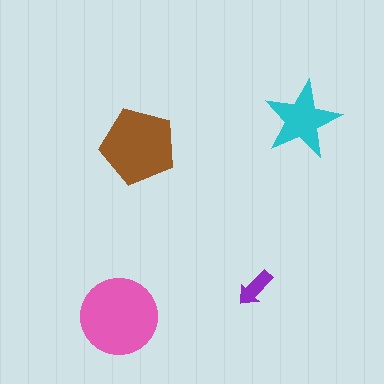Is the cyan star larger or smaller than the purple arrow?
Larger.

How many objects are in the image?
There are 4 objects in the image.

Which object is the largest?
The pink circle.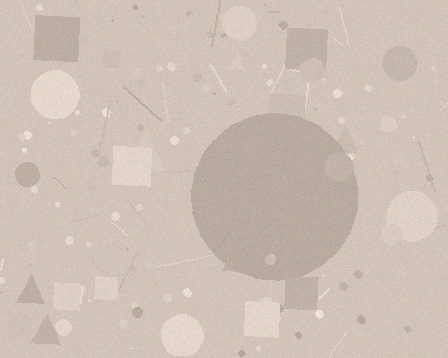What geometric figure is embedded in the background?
A circle is embedded in the background.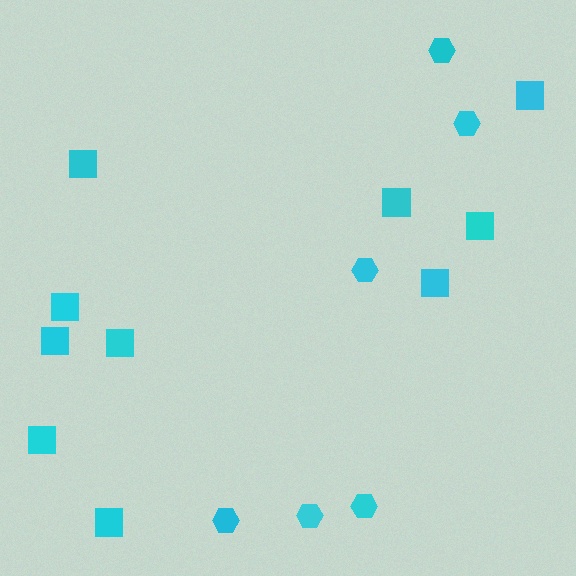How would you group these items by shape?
There are 2 groups: one group of squares (10) and one group of hexagons (6).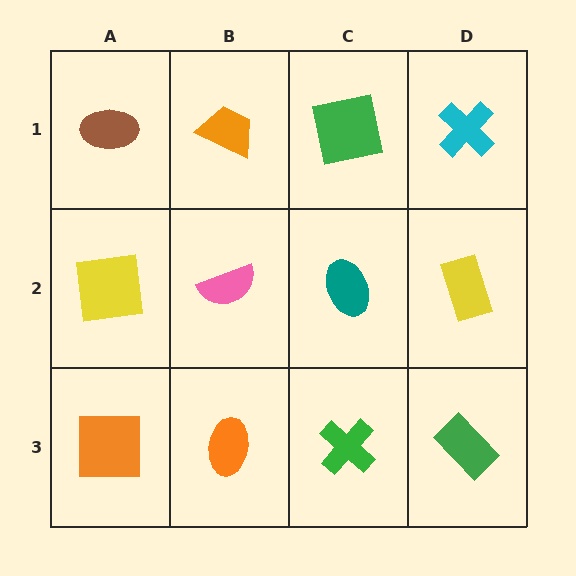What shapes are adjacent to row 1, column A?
A yellow square (row 2, column A), an orange trapezoid (row 1, column B).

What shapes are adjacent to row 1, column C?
A teal ellipse (row 2, column C), an orange trapezoid (row 1, column B), a cyan cross (row 1, column D).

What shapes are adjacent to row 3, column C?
A teal ellipse (row 2, column C), an orange ellipse (row 3, column B), a green rectangle (row 3, column D).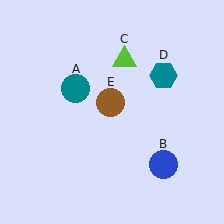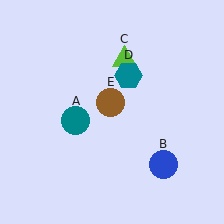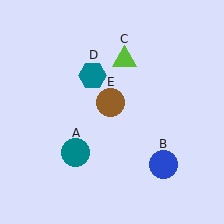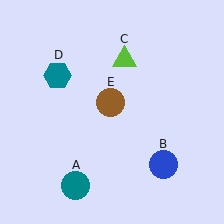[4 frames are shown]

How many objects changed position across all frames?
2 objects changed position: teal circle (object A), teal hexagon (object D).